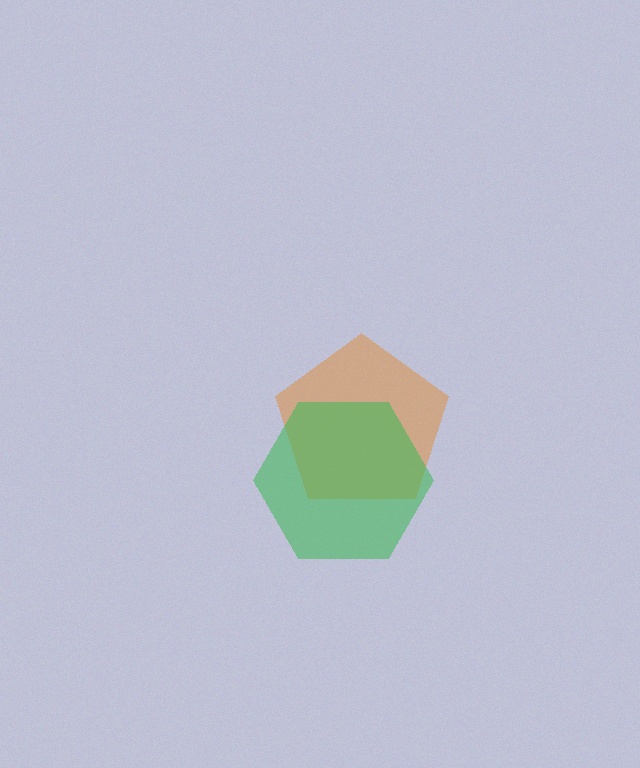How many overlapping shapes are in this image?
There are 2 overlapping shapes in the image.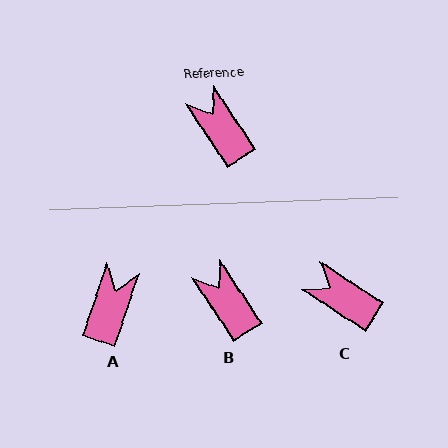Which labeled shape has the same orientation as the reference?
B.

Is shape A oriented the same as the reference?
No, it is off by about 52 degrees.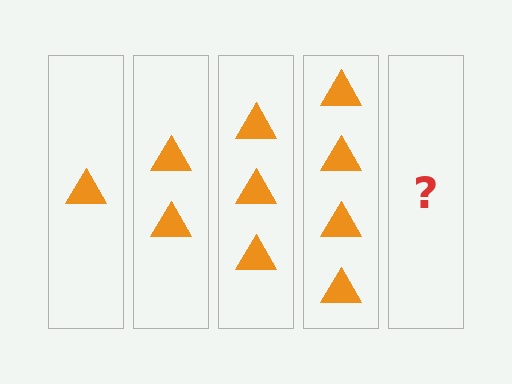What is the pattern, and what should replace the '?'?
The pattern is that each step adds one more triangle. The '?' should be 5 triangles.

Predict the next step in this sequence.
The next step is 5 triangles.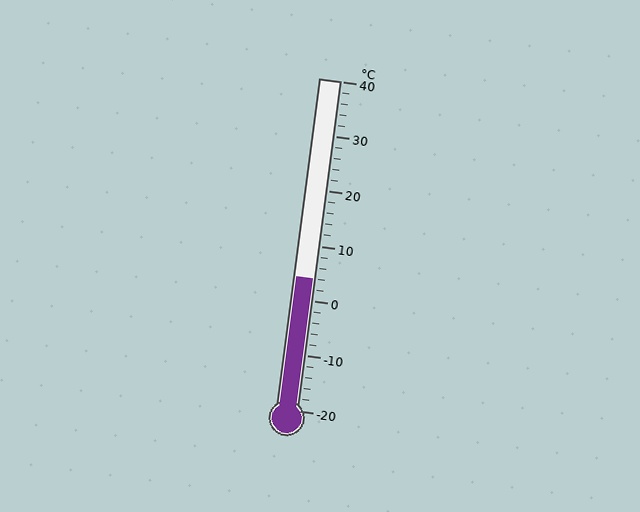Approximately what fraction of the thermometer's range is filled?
The thermometer is filled to approximately 40% of its range.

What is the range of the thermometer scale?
The thermometer scale ranges from -20°C to 40°C.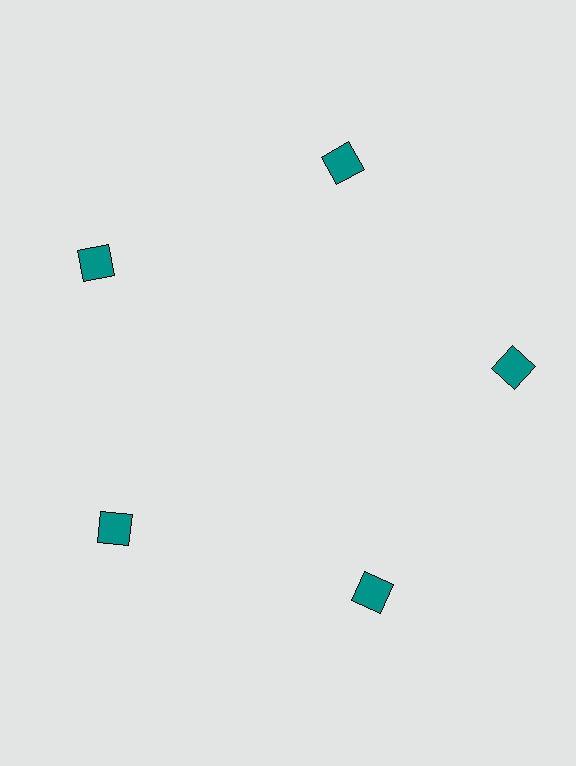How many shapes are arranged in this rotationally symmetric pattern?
There are 5 shapes, arranged in 5 groups of 1.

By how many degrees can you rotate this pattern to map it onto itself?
The pattern maps onto itself every 72 degrees of rotation.